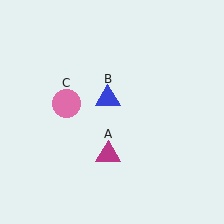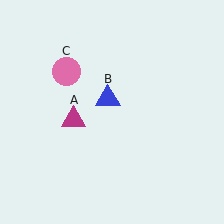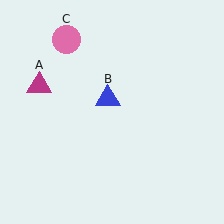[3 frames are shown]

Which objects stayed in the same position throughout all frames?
Blue triangle (object B) remained stationary.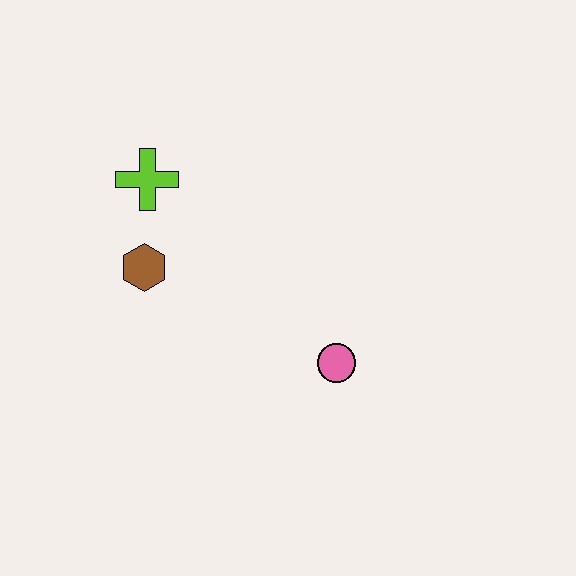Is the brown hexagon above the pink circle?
Yes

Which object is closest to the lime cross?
The brown hexagon is closest to the lime cross.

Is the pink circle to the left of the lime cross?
No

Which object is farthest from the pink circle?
The lime cross is farthest from the pink circle.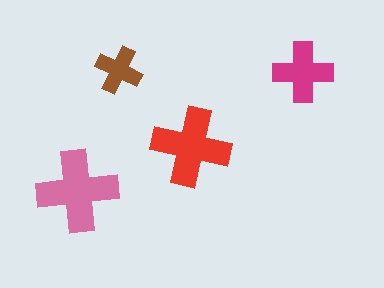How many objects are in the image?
There are 4 objects in the image.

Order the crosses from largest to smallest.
the pink one, the red one, the magenta one, the brown one.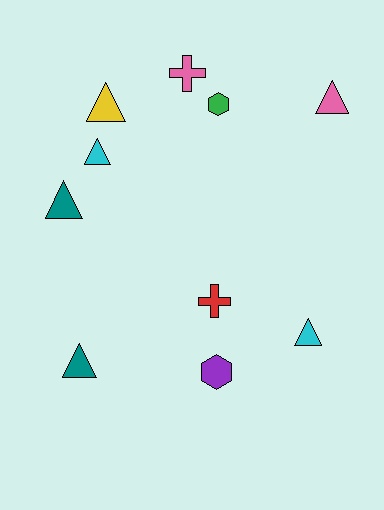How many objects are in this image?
There are 10 objects.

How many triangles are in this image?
There are 6 triangles.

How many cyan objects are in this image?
There are 2 cyan objects.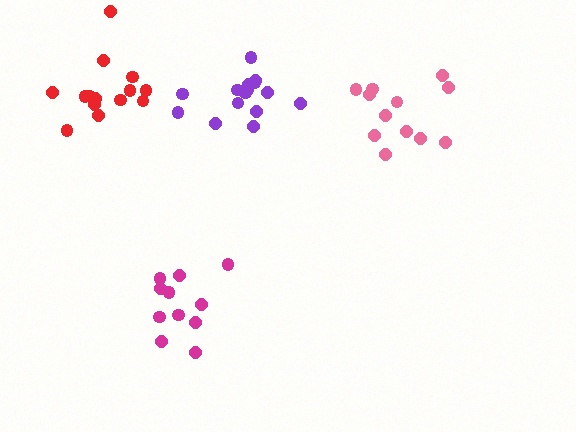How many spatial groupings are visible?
There are 4 spatial groupings.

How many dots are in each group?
Group 1: 14 dots, Group 2: 11 dots, Group 3: 15 dots, Group 4: 12 dots (52 total).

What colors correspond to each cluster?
The clusters are colored: red, magenta, purple, pink.